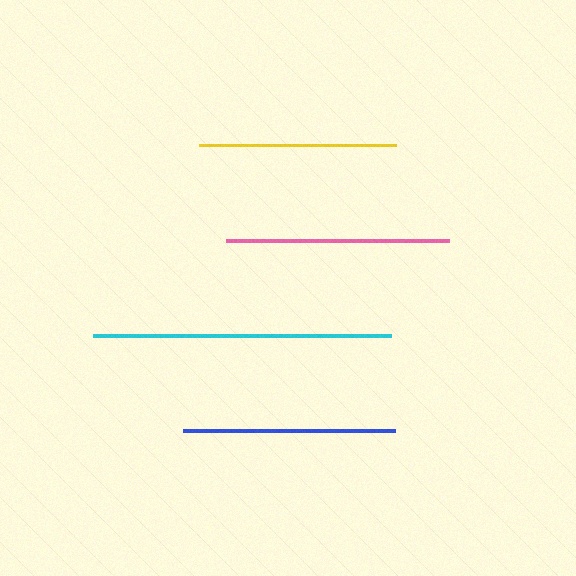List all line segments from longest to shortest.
From longest to shortest: cyan, pink, blue, yellow.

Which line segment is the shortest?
The yellow line is the shortest at approximately 197 pixels.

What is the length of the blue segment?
The blue segment is approximately 212 pixels long.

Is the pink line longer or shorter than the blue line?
The pink line is longer than the blue line.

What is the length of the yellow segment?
The yellow segment is approximately 197 pixels long.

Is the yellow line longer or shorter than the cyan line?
The cyan line is longer than the yellow line.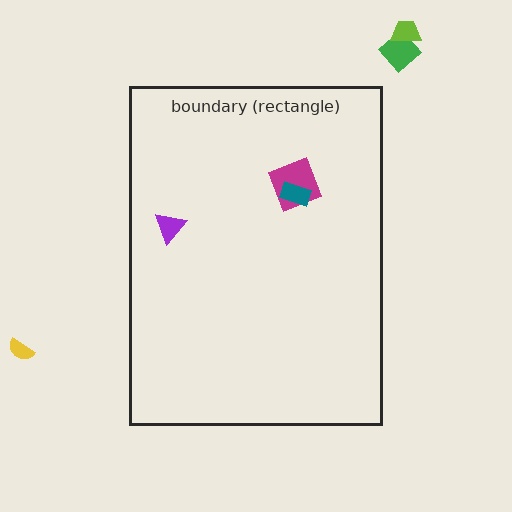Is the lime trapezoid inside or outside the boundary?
Outside.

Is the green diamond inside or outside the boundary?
Outside.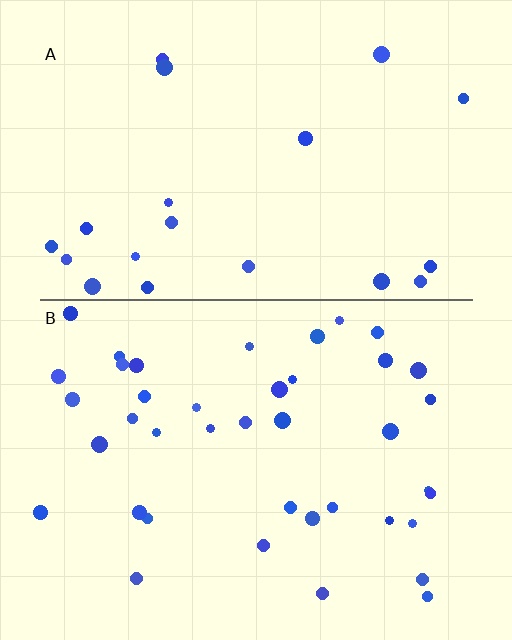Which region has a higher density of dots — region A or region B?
B (the bottom).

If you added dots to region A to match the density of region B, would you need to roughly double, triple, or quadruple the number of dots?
Approximately double.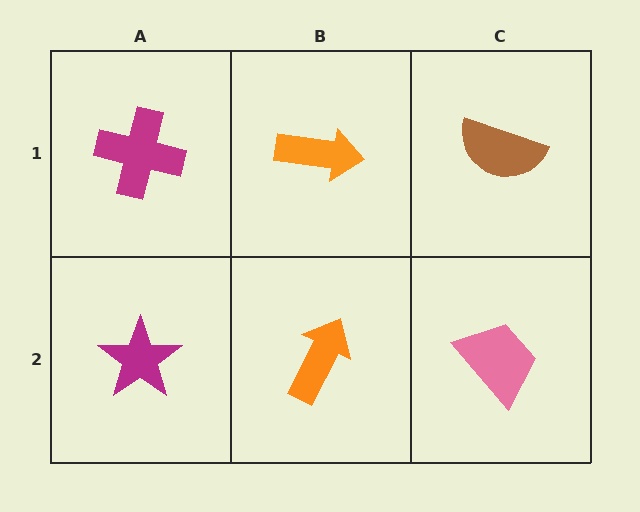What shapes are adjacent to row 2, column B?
An orange arrow (row 1, column B), a magenta star (row 2, column A), a pink trapezoid (row 2, column C).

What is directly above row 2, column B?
An orange arrow.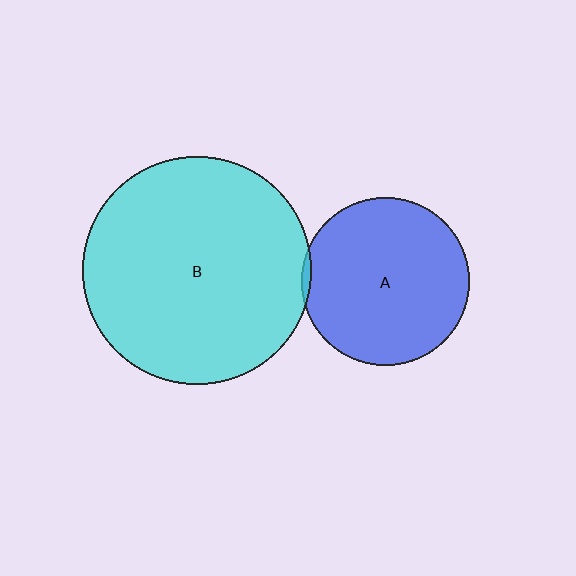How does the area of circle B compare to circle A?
Approximately 1.9 times.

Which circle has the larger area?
Circle B (cyan).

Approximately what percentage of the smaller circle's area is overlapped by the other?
Approximately 5%.